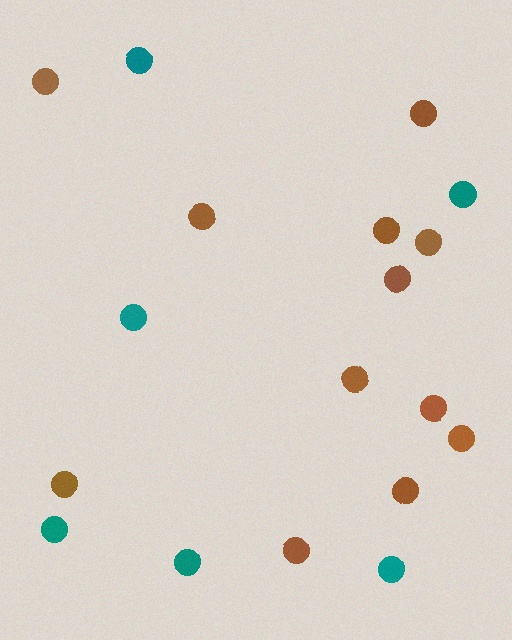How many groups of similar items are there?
There are 2 groups: one group of teal circles (6) and one group of brown circles (12).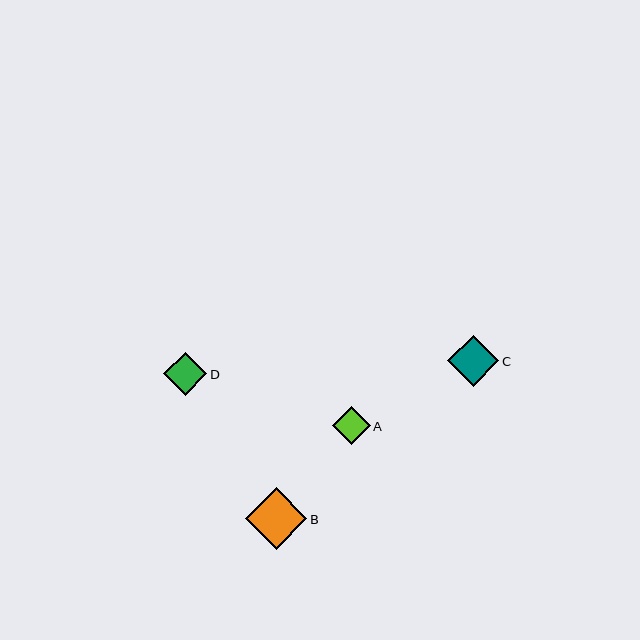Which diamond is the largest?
Diamond B is the largest with a size of approximately 62 pixels.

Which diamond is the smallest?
Diamond A is the smallest with a size of approximately 38 pixels.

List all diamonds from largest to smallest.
From largest to smallest: B, C, D, A.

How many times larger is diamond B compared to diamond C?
Diamond B is approximately 1.2 times the size of diamond C.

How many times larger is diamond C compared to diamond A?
Diamond C is approximately 1.3 times the size of diamond A.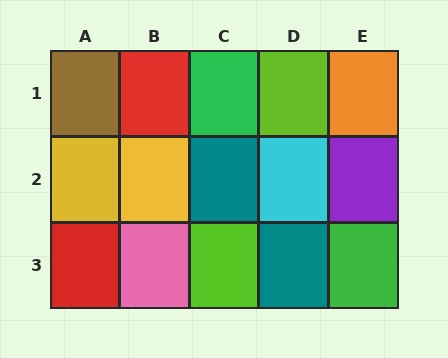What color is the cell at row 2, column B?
Yellow.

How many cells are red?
2 cells are red.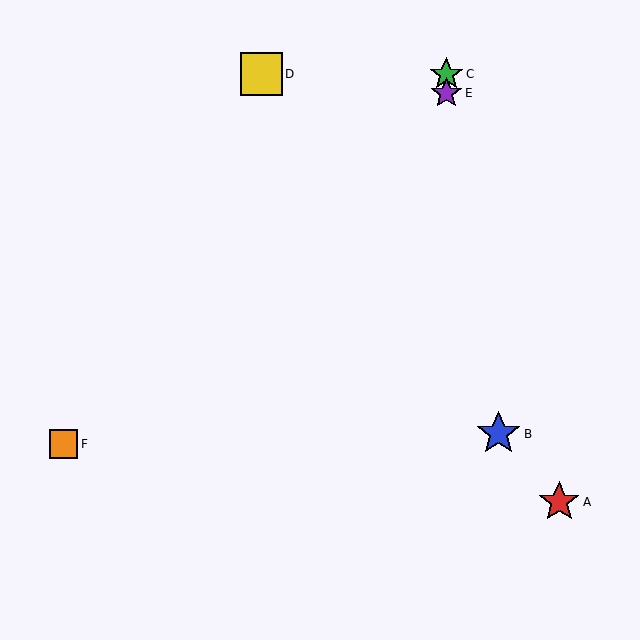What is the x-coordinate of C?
Object C is at x≈446.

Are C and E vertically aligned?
Yes, both are at x≈446.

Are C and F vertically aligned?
No, C is at x≈446 and F is at x≈64.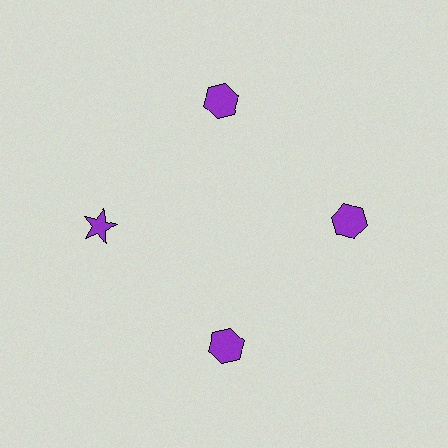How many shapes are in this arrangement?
There are 4 shapes arranged in a ring pattern.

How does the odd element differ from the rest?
It has a different shape: star instead of hexagon.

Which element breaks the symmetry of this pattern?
The purple star at roughly the 9 o'clock position breaks the symmetry. All other shapes are purple hexagons.